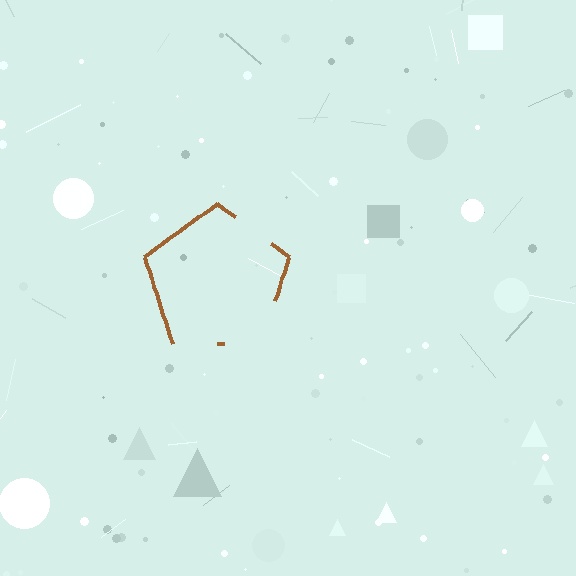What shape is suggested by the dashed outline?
The dashed outline suggests a pentagon.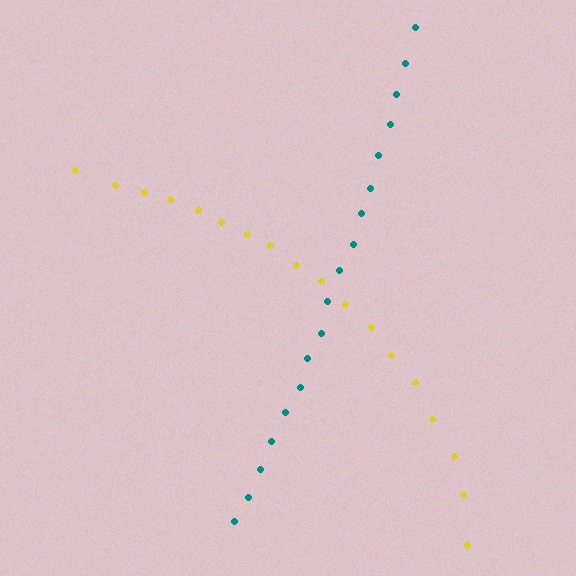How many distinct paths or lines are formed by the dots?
There are 2 distinct paths.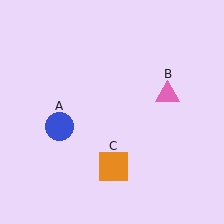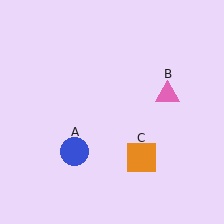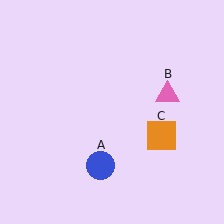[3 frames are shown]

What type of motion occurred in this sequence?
The blue circle (object A), orange square (object C) rotated counterclockwise around the center of the scene.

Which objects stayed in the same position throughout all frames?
Pink triangle (object B) remained stationary.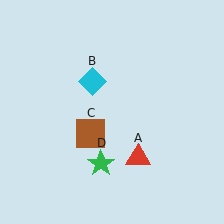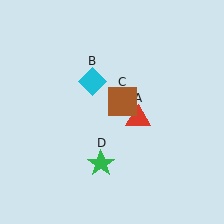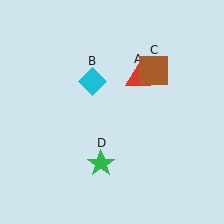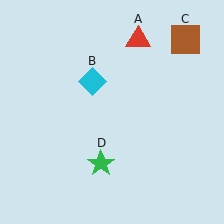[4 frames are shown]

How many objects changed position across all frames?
2 objects changed position: red triangle (object A), brown square (object C).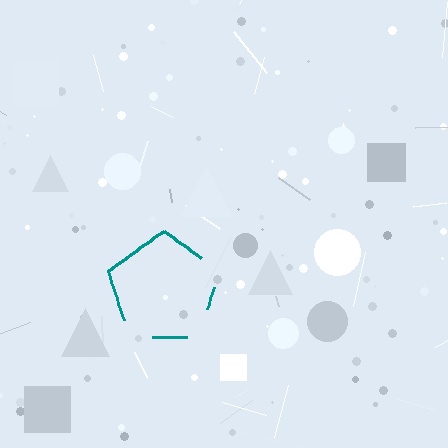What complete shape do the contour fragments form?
The contour fragments form a pentagon.